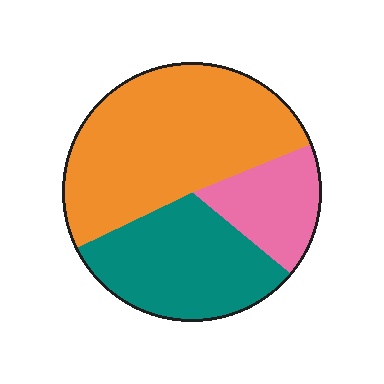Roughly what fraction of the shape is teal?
Teal takes up about one third (1/3) of the shape.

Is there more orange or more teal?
Orange.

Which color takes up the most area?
Orange, at roughly 50%.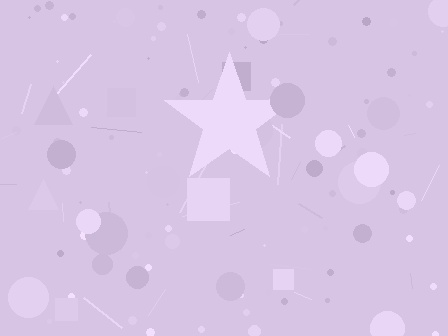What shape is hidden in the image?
A star is hidden in the image.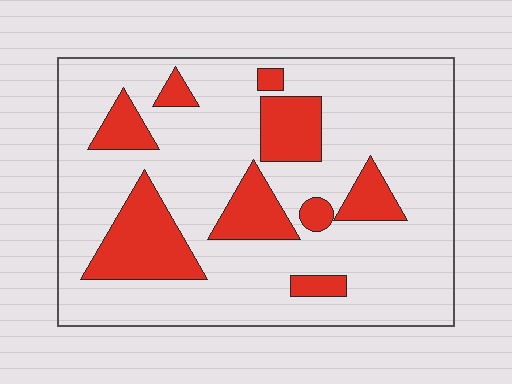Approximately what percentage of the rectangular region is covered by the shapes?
Approximately 20%.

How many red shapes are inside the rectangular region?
9.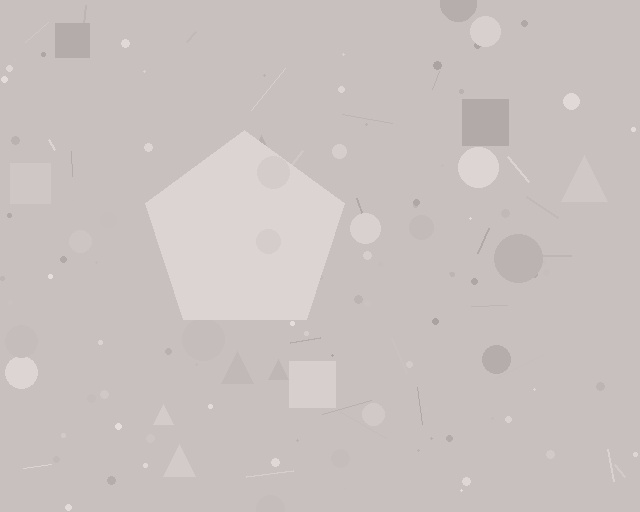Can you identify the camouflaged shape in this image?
The camouflaged shape is a pentagon.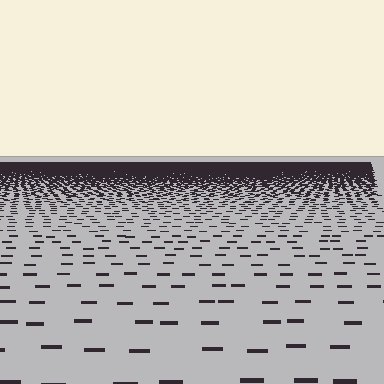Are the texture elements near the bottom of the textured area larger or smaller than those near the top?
Larger. Near the bottom, elements are closer to the viewer and appear at a bigger on-screen size.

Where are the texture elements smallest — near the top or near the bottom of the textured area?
Near the top.